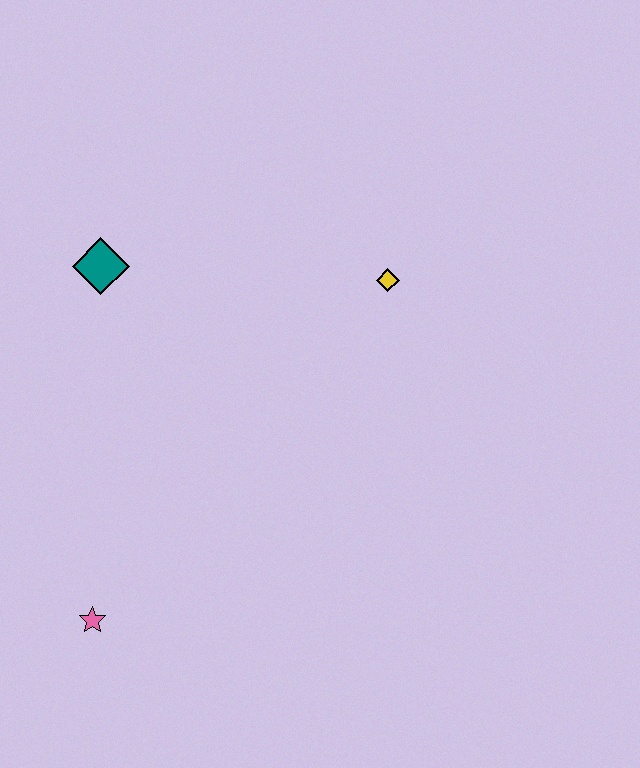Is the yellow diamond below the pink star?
No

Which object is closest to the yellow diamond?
The teal diamond is closest to the yellow diamond.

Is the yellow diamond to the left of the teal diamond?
No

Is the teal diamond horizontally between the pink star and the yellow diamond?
Yes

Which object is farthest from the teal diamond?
The pink star is farthest from the teal diamond.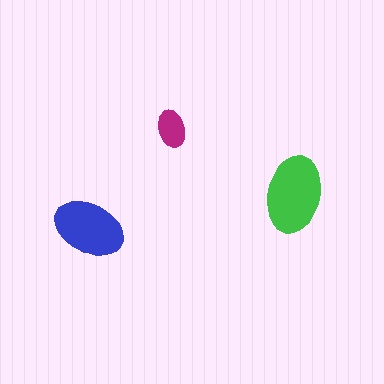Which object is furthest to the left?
The blue ellipse is leftmost.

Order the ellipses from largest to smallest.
the green one, the blue one, the magenta one.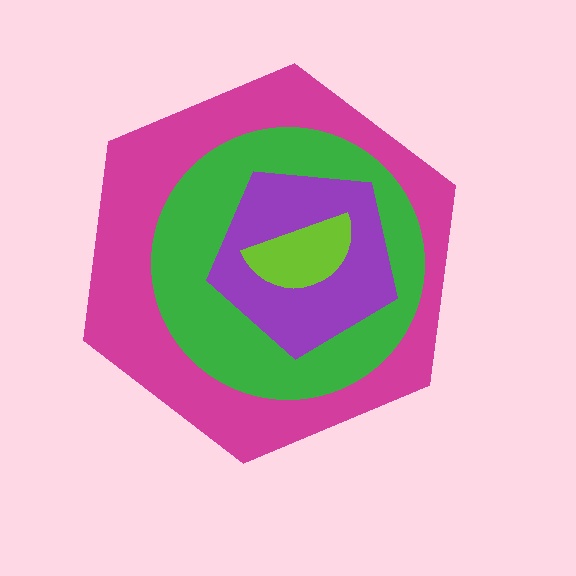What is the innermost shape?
The lime semicircle.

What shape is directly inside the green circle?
The purple pentagon.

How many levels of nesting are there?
4.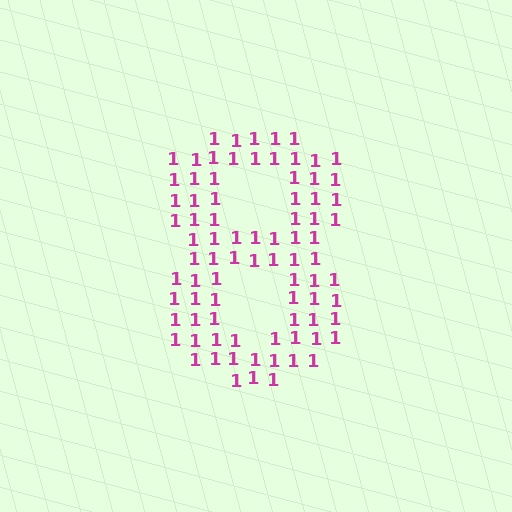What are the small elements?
The small elements are digit 1's.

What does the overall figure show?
The overall figure shows the digit 8.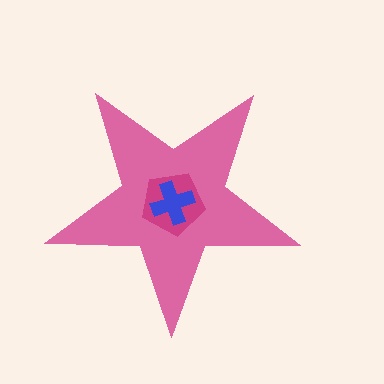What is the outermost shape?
The pink star.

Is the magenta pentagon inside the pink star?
Yes.